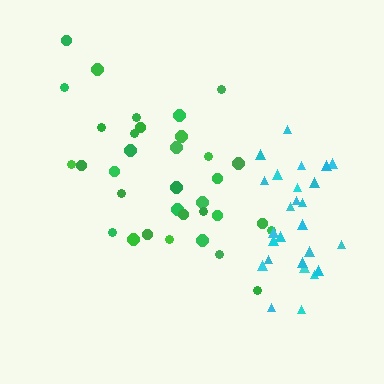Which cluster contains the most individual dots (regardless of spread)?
Green (34).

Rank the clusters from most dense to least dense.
cyan, green.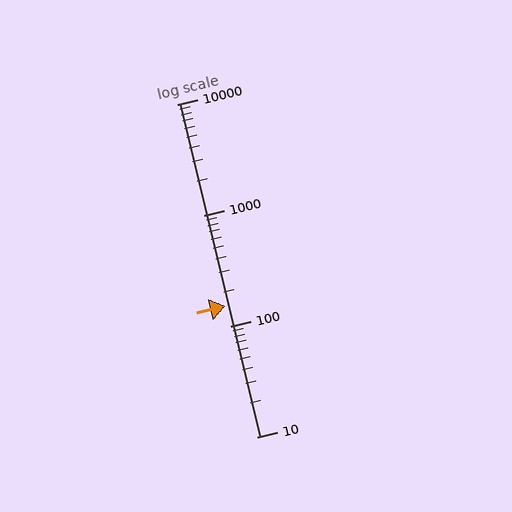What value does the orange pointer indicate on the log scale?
The pointer indicates approximately 150.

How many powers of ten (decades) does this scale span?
The scale spans 3 decades, from 10 to 10000.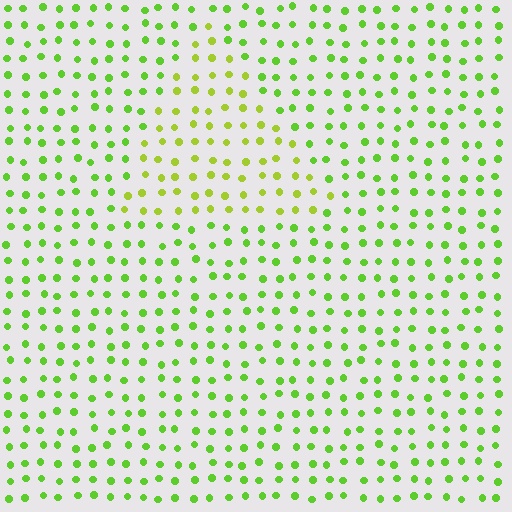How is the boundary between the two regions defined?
The boundary is defined purely by a slight shift in hue (about 25 degrees). Spacing, size, and orientation are identical on both sides.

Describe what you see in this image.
The image is filled with small lime elements in a uniform arrangement. A triangle-shaped region is visible where the elements are tinted to a slightly different hue, forming a subtle color boundary.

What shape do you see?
I see a triangle.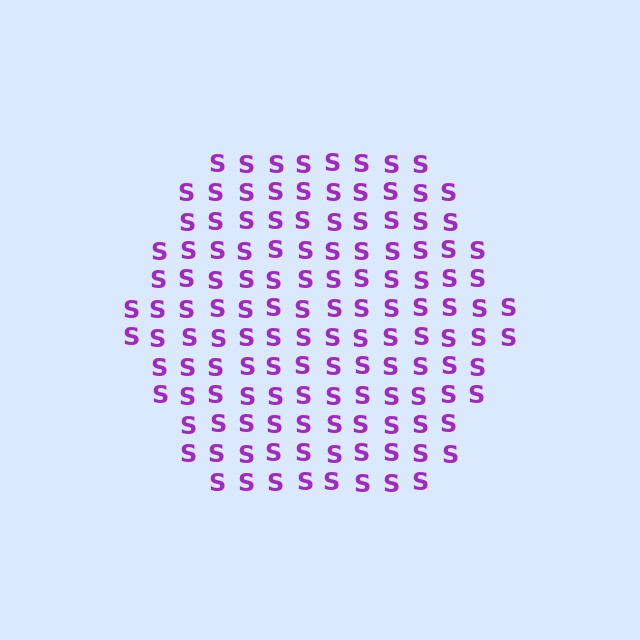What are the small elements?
The small elements are letter S's.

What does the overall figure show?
The overall figure shows a hexagon.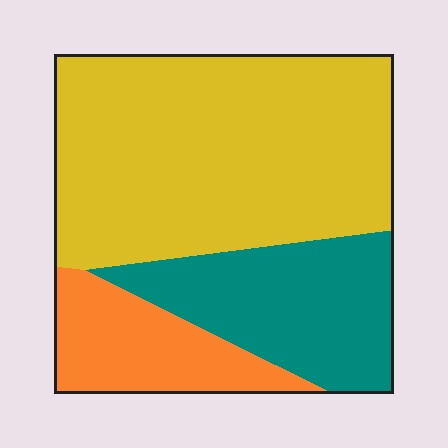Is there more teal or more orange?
Teal.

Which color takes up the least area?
Orange, at roughly 15%.